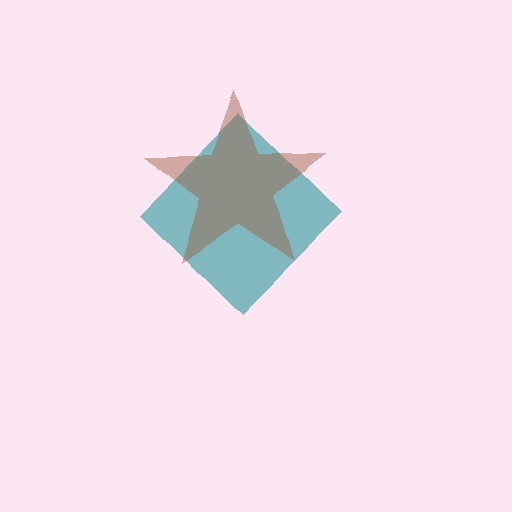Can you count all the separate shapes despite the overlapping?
Yes, there are 2 separate shapes.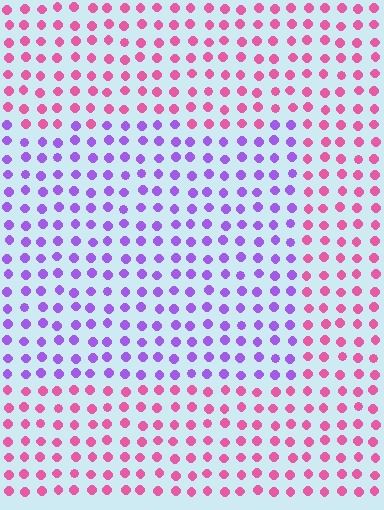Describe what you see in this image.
The image is filled with small pink elements in a uniform arrangement. A rectangle-shaped region is visible where the elements are tinted to a slightly different hue, forming a subtle color boundary.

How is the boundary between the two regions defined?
The boundary is defined purely by a slight shift in hue (about 58 degrees). Spacing, size, and orientation are identical on both sides.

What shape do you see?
I see a rectangle.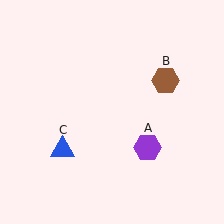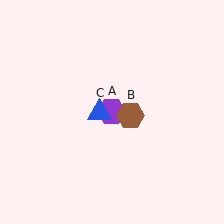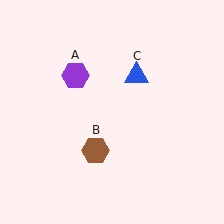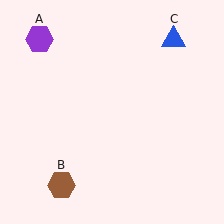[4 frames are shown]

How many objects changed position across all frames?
3 objects changed position: purple hexagon (object A), brown hexagon (object B), blue triangle (object C).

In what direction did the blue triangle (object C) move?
The blue triangle (object C) moved up and to the right.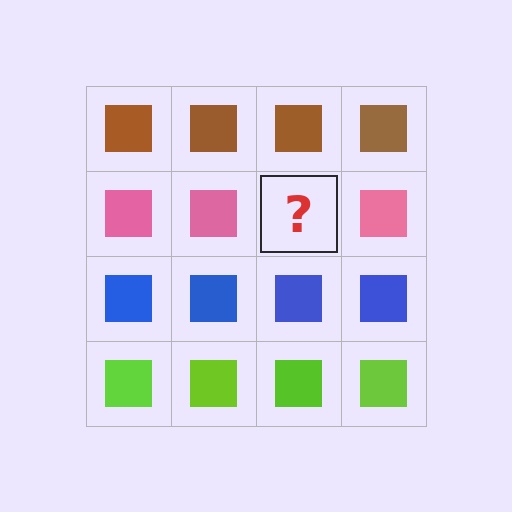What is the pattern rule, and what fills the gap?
The rule is that each row has a consistent color. The gap should be filled with a pink square.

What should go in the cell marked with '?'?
The missing cell should contain a pink square.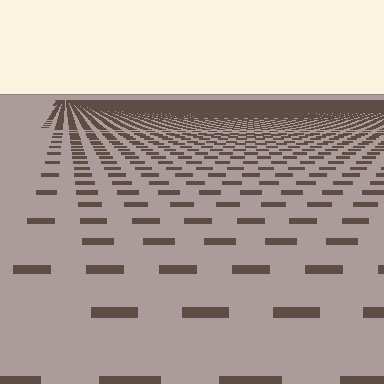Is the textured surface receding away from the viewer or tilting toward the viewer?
The surface is receding away from the viewer. Texture elements get smaller and denser toward the top.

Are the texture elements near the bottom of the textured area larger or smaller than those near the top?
Larger. Near the bottom, elements are closer to the viewer and appear at a bigger on-screen size.